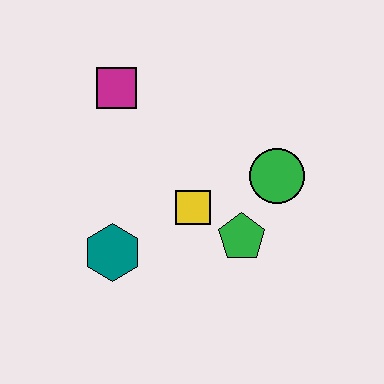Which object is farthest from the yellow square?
The magenta square is farthest from the yellow square.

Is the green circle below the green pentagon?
No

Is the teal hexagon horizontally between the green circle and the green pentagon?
No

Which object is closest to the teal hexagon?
The yellow square is closest to the teal hexagon.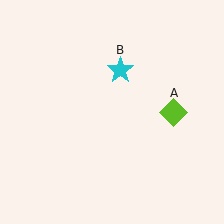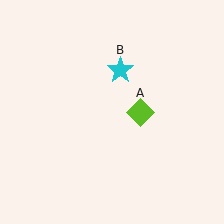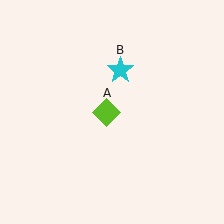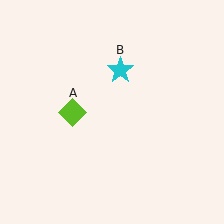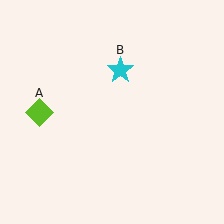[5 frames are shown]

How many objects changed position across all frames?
1 object changed position: lime diamond (object A).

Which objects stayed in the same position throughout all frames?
Cyan star (object B) remained stationary.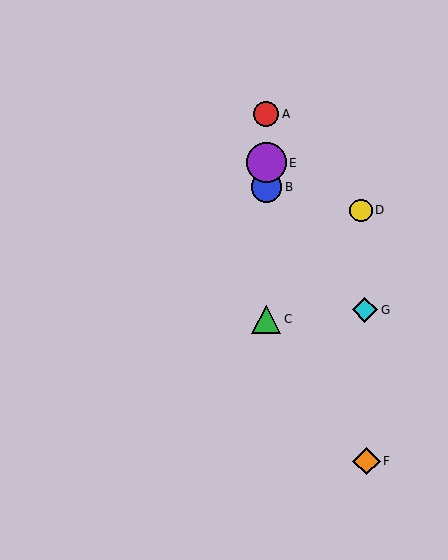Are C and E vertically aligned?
Yes, both are at x≈266.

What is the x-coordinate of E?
Object E is at x≈266.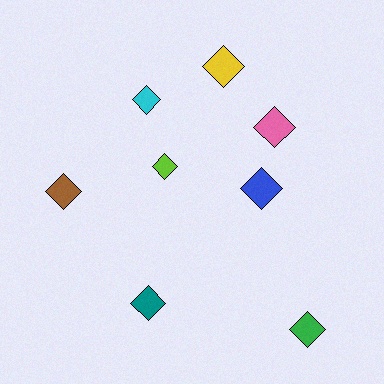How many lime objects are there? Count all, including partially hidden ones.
There is 1 lime object.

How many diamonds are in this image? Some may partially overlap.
There are 8 diamonds.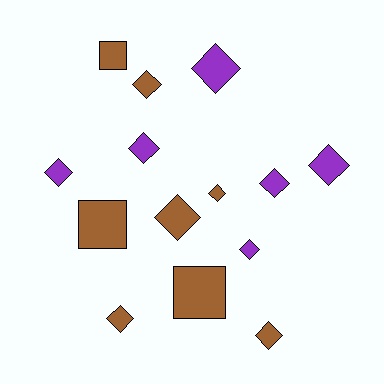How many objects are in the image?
There are 14 objects.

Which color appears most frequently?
Brown, with 8 objects.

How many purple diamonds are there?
There are 6 purple diamonds.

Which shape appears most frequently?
Diamond, with 11 objects.